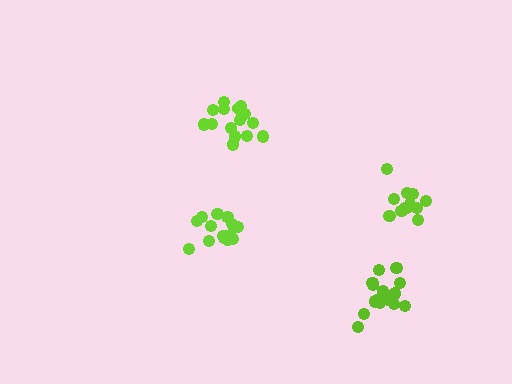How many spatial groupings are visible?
There are 4 spatial groupings.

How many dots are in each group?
Group 1: 12 dots, Group 2: 15 dots, Group 3: 15 dots, Group 4: 16 dots (58 total).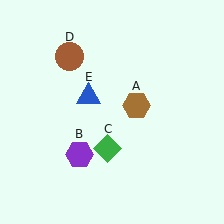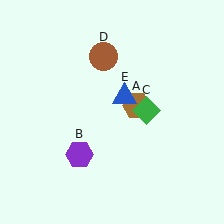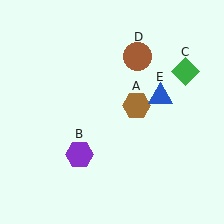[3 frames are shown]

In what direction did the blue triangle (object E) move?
The blue triangle (object E) moved right.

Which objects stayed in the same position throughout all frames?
Brown hexagon (object A) and purple hexagon (object B) remained stationary.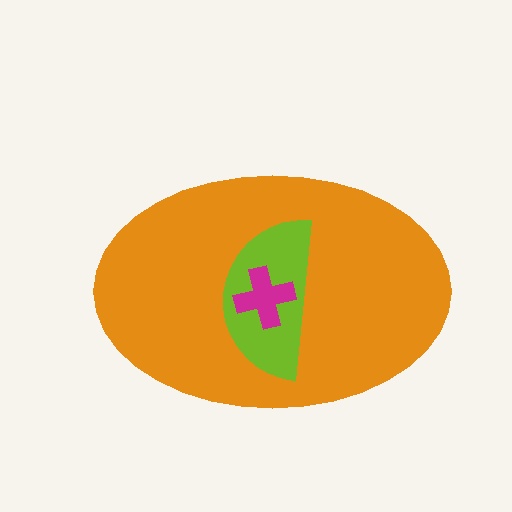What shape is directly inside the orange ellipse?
The lime semicircle.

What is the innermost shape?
The magenta cross.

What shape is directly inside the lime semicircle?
The magenta cross.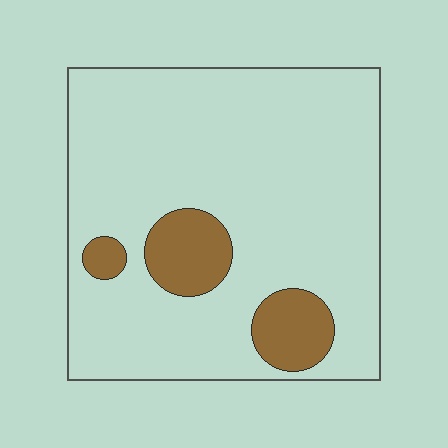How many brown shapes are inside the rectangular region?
3.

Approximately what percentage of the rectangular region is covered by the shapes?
Approximately 15%.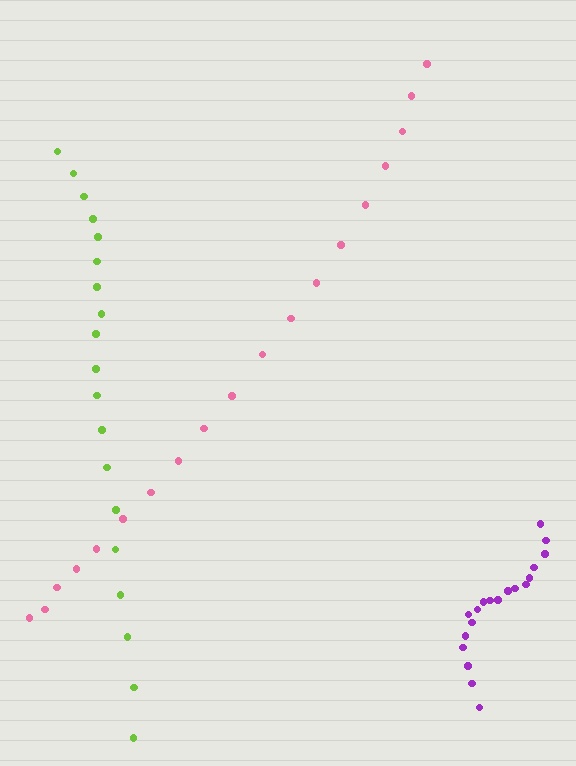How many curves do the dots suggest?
There are 3 distinct paths.